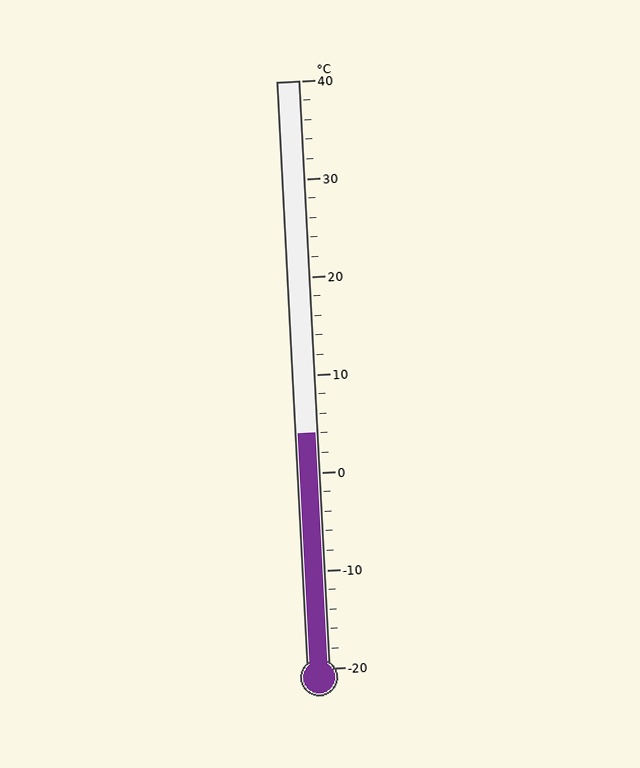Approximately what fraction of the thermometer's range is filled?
The thermometer is filled to approximately 40% of its range.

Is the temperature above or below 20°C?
The temperature is below 20°C.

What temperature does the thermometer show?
The thermometer shows approximately 4°C.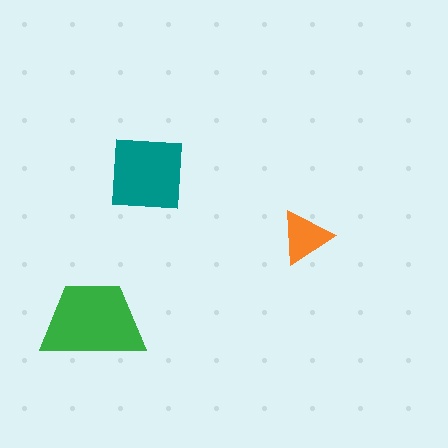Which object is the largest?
The green trapezoid.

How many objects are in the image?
There are 3 objects in the image.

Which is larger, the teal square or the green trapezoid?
The green trapezoid.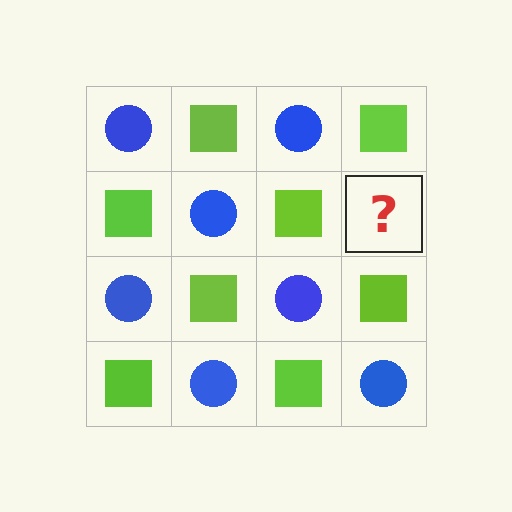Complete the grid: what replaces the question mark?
The question mark should be replaced with a blue circle.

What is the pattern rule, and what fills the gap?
The rule is that it alternates blue circle and lime square in a checkerboard pattern. The gap should be filled with a blue circle.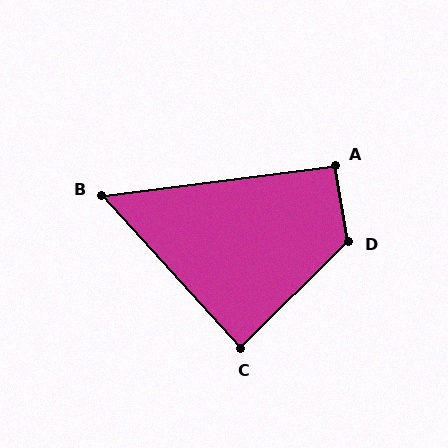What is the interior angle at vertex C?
Approximately 88 degrees (approximately right).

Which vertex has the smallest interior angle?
B, at approximately 55 degrees.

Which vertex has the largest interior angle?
D, at approximately 125 degrees.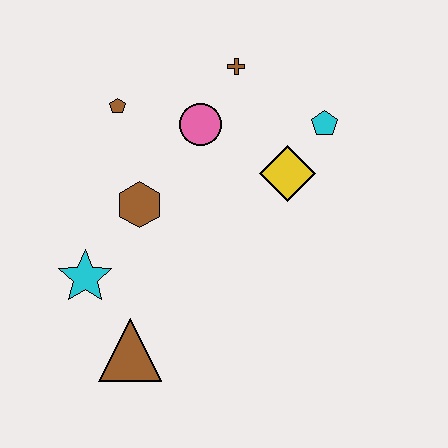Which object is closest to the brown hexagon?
The cyan star is closest to the brown hexagon.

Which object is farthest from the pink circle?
The brown triangle is farthest from the pink circle.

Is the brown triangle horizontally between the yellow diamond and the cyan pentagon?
No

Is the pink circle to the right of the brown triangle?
Yes